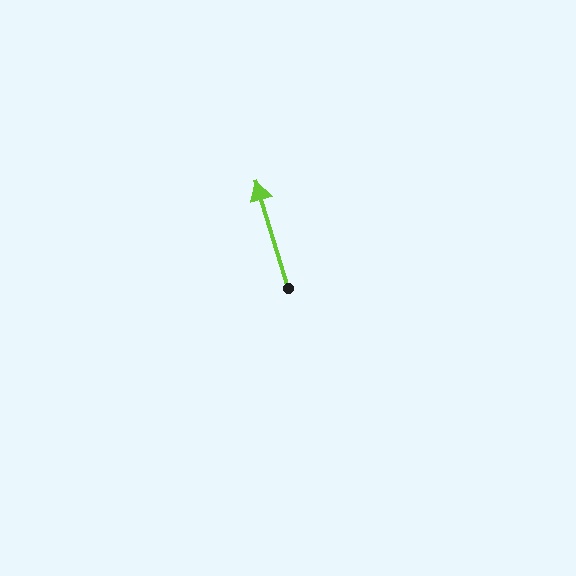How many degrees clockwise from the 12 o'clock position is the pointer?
Approximately 343 degrees.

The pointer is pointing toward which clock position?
Roughly 11 o'clock.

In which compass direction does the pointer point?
North.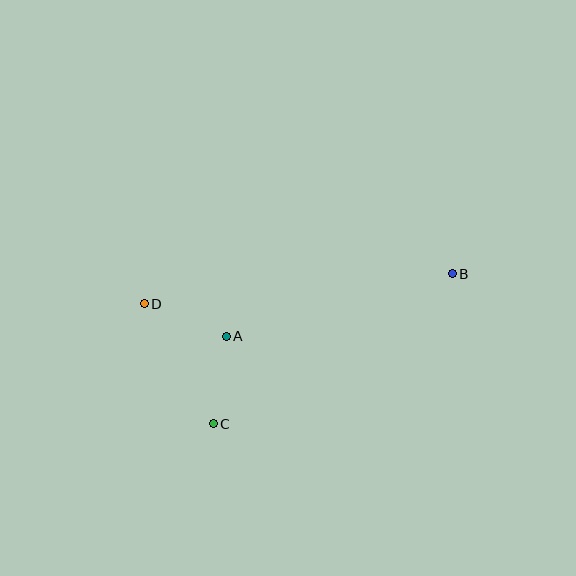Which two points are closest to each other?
Points A and D are closest to each other.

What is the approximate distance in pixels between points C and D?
The distance between C and D is approximately 138 pixels.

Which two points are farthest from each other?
Points B and D are farthest from each other.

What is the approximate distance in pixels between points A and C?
The distance between A and C is approximately 88 pixels.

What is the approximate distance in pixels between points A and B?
The distance between A and B is approximately 234 pixels.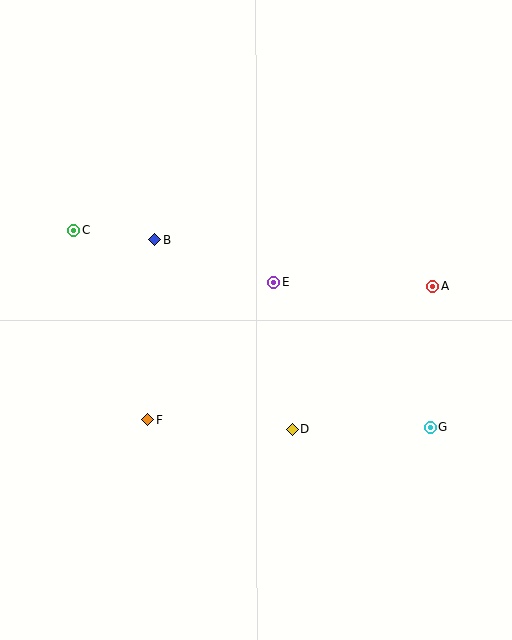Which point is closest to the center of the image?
Point E at (274, 282) is closest to the center.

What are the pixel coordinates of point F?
Point F is at (148, 420).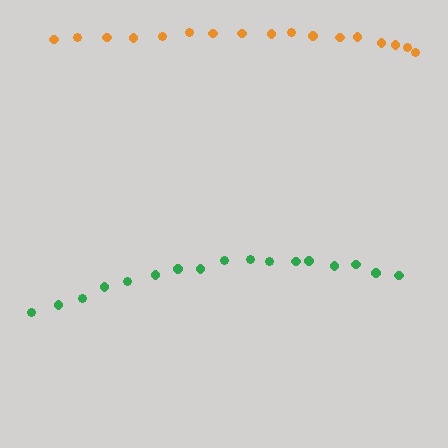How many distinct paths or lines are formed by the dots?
There are 2 distinct paths.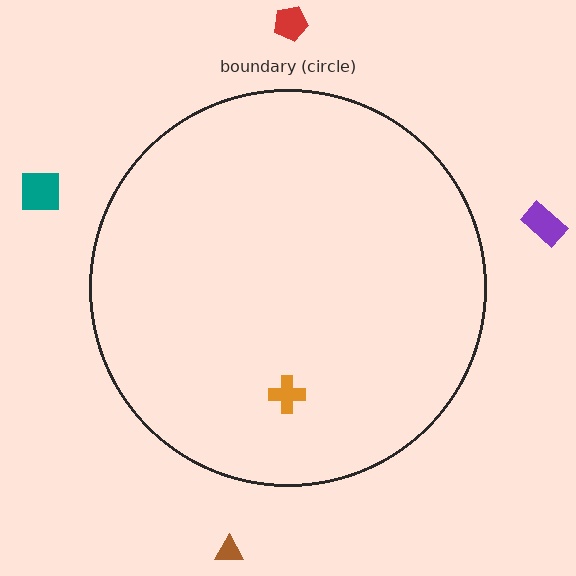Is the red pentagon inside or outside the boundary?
Outside.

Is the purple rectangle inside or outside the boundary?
Outside.